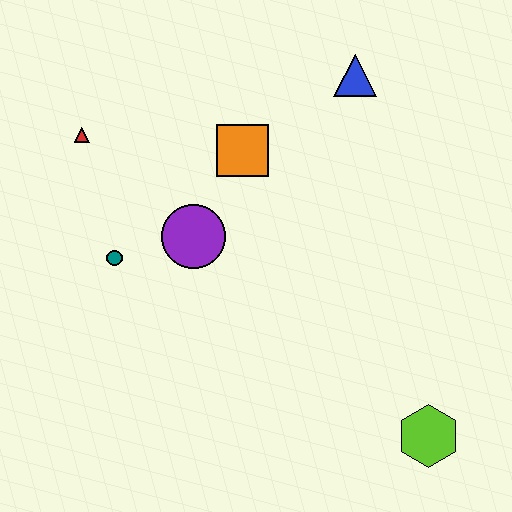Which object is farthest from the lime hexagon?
The red triangle is farthest from the lime hexagon.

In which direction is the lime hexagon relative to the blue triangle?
The lime hexagon is below the blue triangle.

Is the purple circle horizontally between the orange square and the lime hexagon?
No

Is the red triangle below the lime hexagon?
No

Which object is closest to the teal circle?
The purple circle is closest to the teal circle.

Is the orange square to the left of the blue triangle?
Yes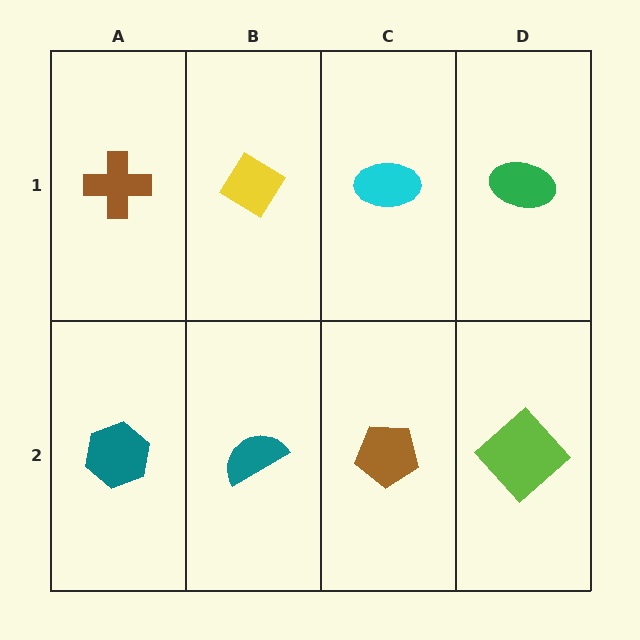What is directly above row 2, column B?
A yellow diamond.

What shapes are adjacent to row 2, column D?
A green ellipse (row 1, column D), a brown pentagon (row 2, column C).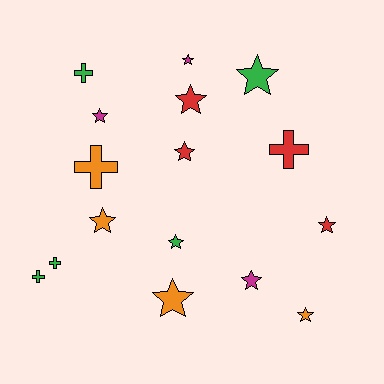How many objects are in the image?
There are 16 objects.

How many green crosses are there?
There are 3 green crosses.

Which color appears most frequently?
Green, with 5 objects.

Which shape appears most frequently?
Star, with 11 objects.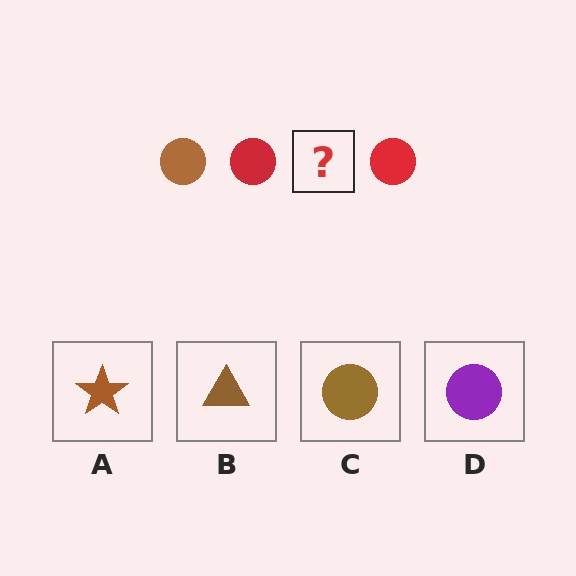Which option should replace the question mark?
Option C.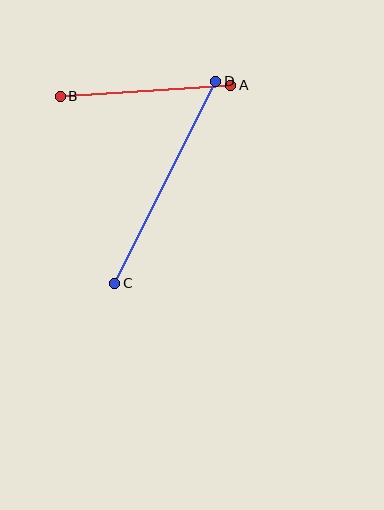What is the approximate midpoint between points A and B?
The midpoint is at approximately (146, 91) pixels.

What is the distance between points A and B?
The distance is approximately 171 pixels.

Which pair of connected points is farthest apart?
Points C and D are farthest apart.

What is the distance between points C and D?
The distance is approximately 226 pixels.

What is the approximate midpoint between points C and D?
The midpoint is at approximately (165, 182) pixels.